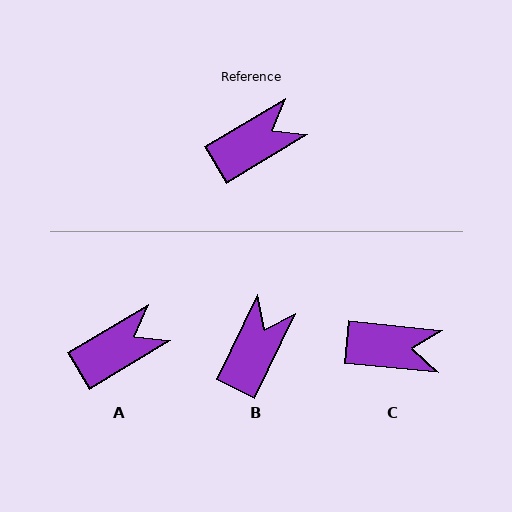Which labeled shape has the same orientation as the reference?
A.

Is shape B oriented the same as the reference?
No, it is off by about 33 degrees.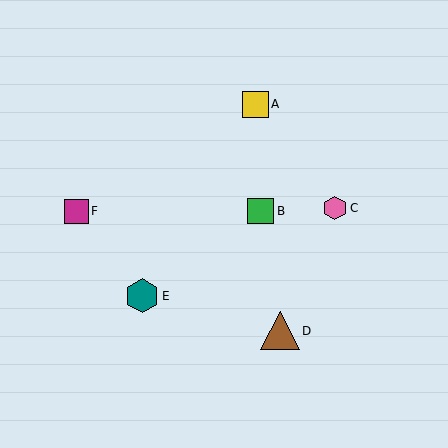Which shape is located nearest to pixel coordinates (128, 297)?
The teal hexagon (labeled E) at (142, 296) is nearest to that location.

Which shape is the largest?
The brown triangle (labeled D) is the largest.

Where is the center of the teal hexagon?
The center of the teal hexagon is at (142, 296).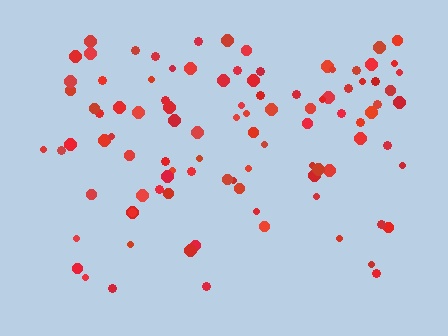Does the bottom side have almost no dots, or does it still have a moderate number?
Still a moderate number, just noticeably fewer than the top.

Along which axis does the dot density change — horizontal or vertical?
Vertical.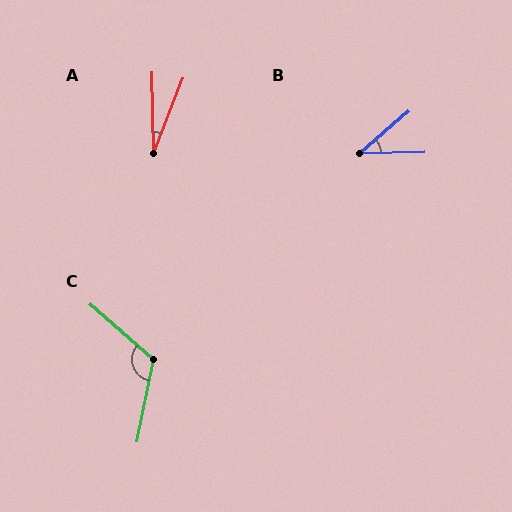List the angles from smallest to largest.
A (22°), B (39°), C (120°).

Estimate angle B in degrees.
Approximately 39 degrees.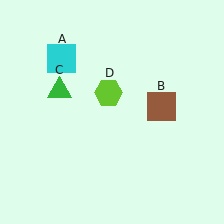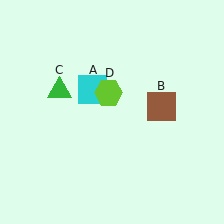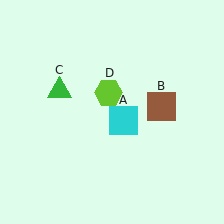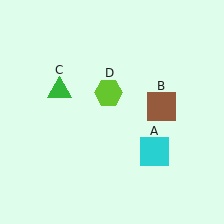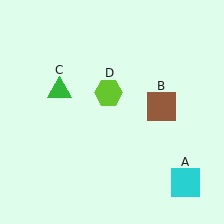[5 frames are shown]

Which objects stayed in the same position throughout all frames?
Brown square (object B) and green triangle (object C) and lime hexagon (object D) remained stationary.